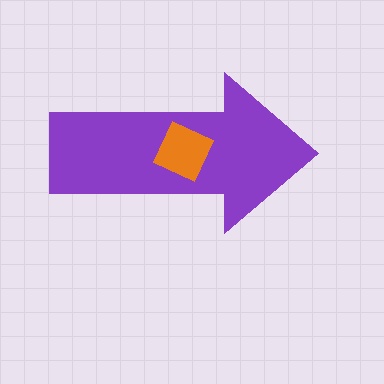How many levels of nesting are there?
2.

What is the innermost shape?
The orange square.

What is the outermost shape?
The purple arrow.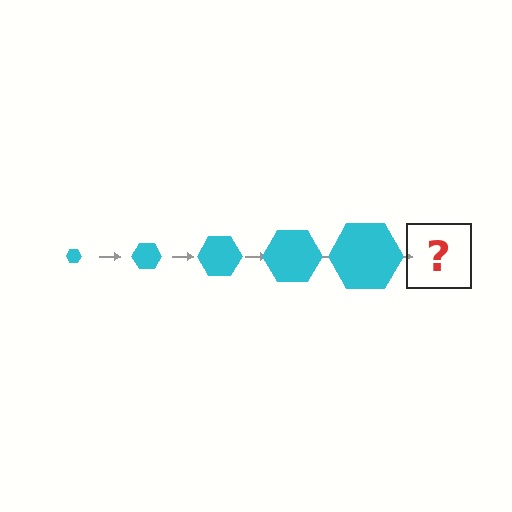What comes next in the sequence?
The next element should be a cyan hexagon, larger than the previous one.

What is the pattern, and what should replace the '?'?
The pattern is that the hexagon gets progressively larger each step. The '?' should be a cyan hexagon, larger than the previous one.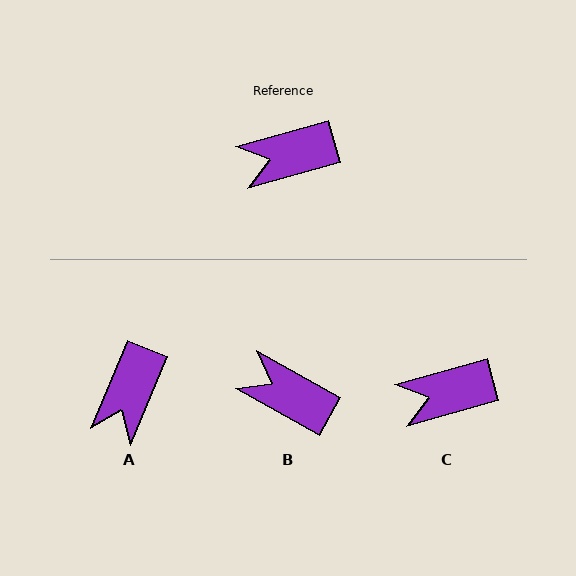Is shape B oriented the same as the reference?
No, it is off by about 45 degrees.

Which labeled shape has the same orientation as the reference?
C.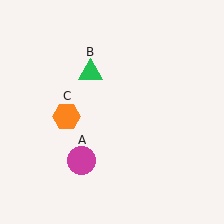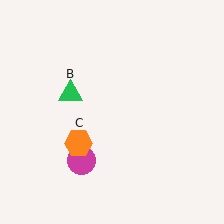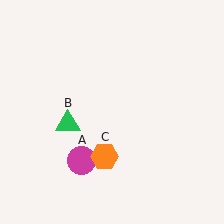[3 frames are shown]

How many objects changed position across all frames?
2 objects changed position: green triangle (object B), orange hexagon (object C).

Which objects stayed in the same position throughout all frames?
Magenta circle (object A) remained stationary.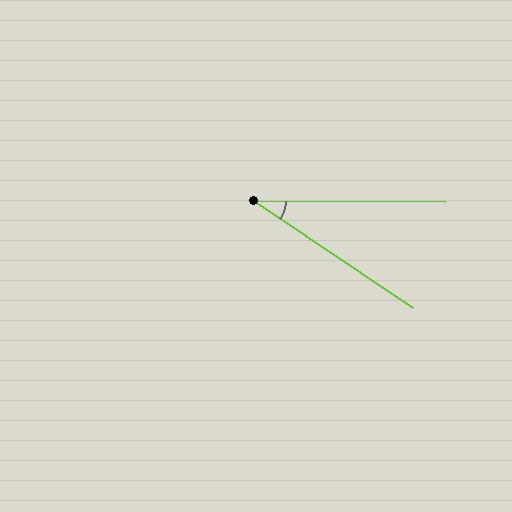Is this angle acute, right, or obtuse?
It is acute.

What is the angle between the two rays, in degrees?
Approximately 34 degrees.